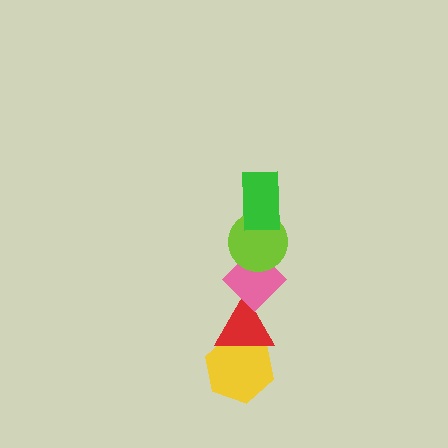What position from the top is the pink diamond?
The pink diamond is 3rd from the top.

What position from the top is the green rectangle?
The green rectangle is 1st from the top.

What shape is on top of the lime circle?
The green rectangle is on top of the lime circle.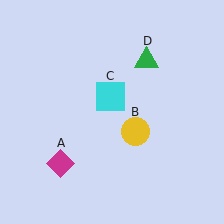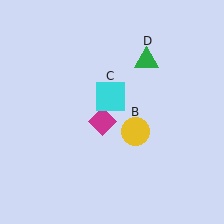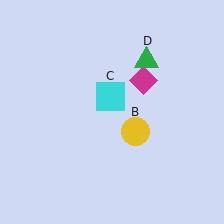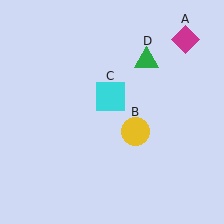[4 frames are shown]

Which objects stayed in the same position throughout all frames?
Yellow circle (object B) and cyan square (object C) and green triangle (object D) remained stationary.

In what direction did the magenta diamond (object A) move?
The magenta diamond (object A) moved up and to the right.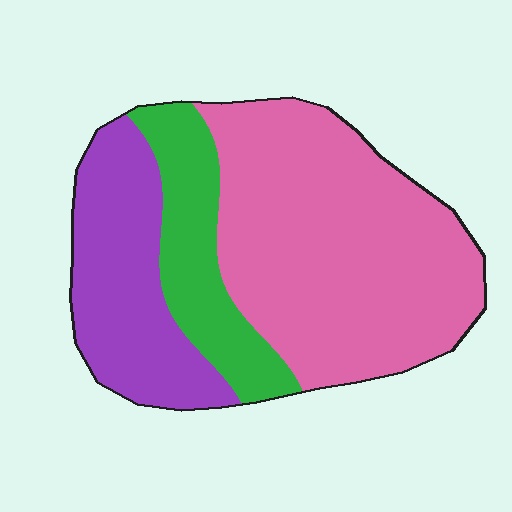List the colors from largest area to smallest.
From largest to smallest: pink, purple, green.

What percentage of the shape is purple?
Purple takes up about one quarter (1/4) of the shape.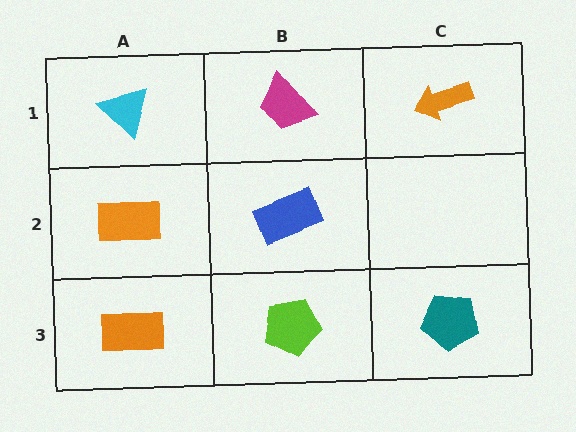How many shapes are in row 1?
3 shapes.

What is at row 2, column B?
A blue rectangle.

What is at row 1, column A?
A cyan triangle.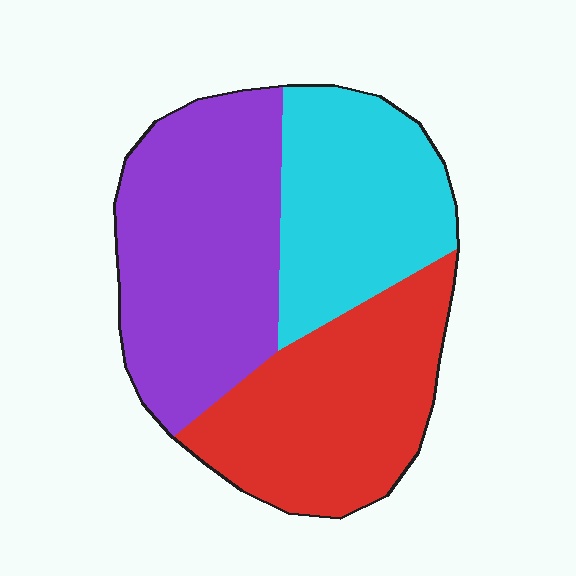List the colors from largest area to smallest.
From largest to smallest: purple, red, cyan.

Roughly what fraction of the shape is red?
Red takes up about one third (1/3) of the shape.